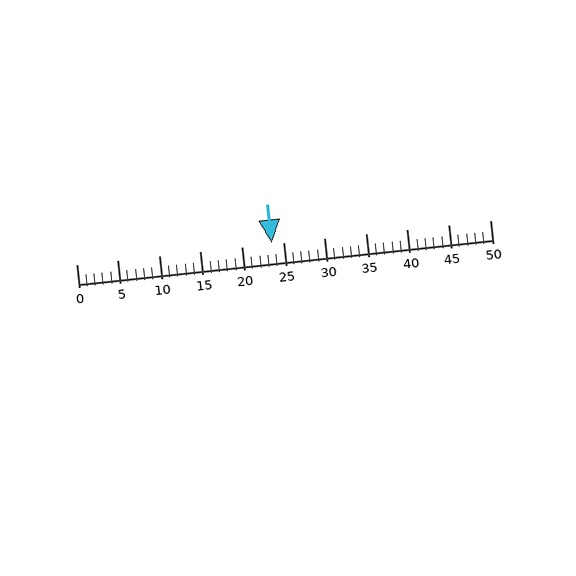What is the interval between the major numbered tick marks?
The major tick marks are spaced 5 units apart.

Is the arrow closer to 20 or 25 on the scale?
The arrow is closer to 25.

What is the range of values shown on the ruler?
The ruler shows values from 0 to 50.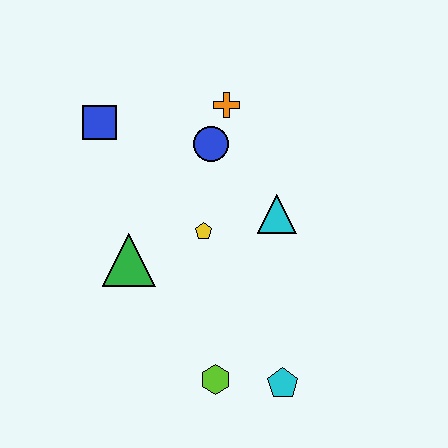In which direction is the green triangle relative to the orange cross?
The green triangle is below the orange cross.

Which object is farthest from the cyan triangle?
The blue square is farthest from the cyan triangle.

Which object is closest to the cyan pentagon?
The lime hexagon is closest to the cyan pentagon.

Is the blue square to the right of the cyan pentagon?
No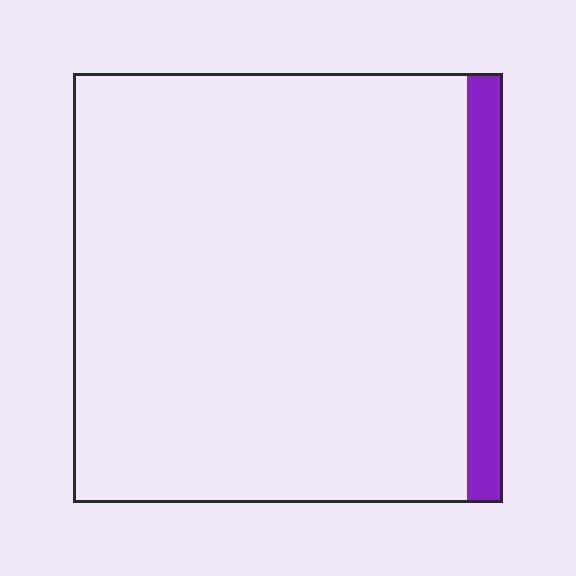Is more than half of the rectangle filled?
No.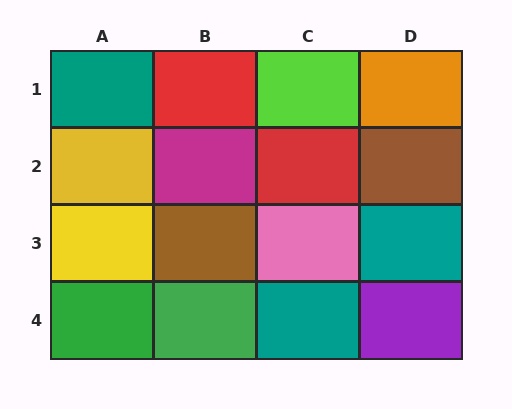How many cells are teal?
3 cells are teal.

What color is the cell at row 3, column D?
Teal.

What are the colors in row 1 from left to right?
Teal, red, lime, orange.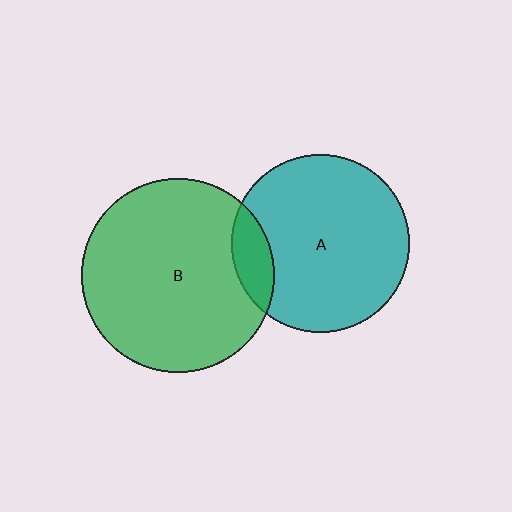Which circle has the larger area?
Circle B (green).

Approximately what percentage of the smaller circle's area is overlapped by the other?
Approximately 10%.